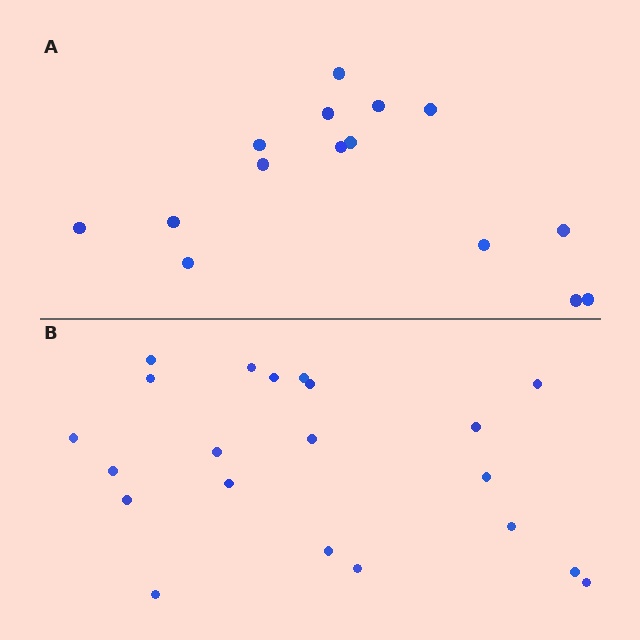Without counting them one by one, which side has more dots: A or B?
Region B (the bottom region) has more dots.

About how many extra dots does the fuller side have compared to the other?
Region B has about 6 more dots than region A.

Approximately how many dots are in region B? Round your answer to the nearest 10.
About 20 dots. (The exact count is 21, which rounds to 20.)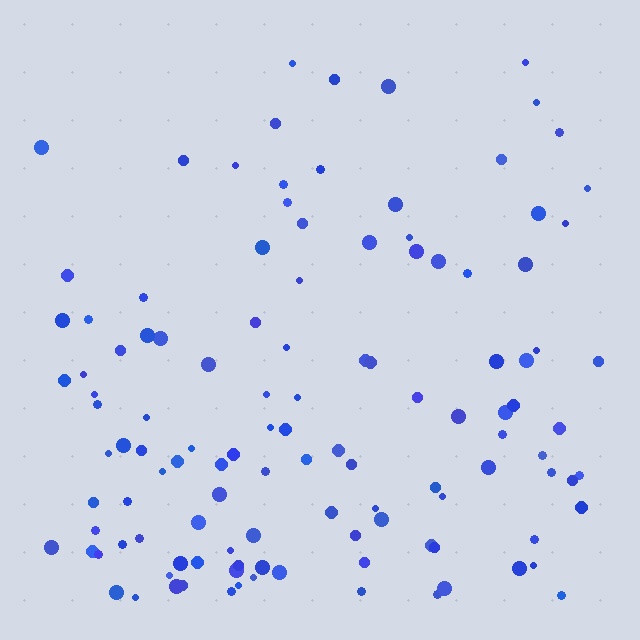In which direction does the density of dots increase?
From top to bottom, with the bottom side densest.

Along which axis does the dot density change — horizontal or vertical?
Vertical.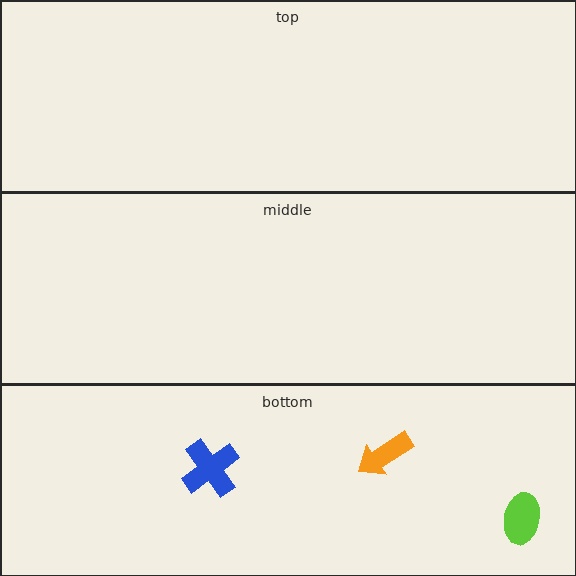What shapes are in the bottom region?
The blue cross, the orange arrow, the lime ellipse.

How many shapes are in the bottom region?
3.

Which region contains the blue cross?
The bottom region.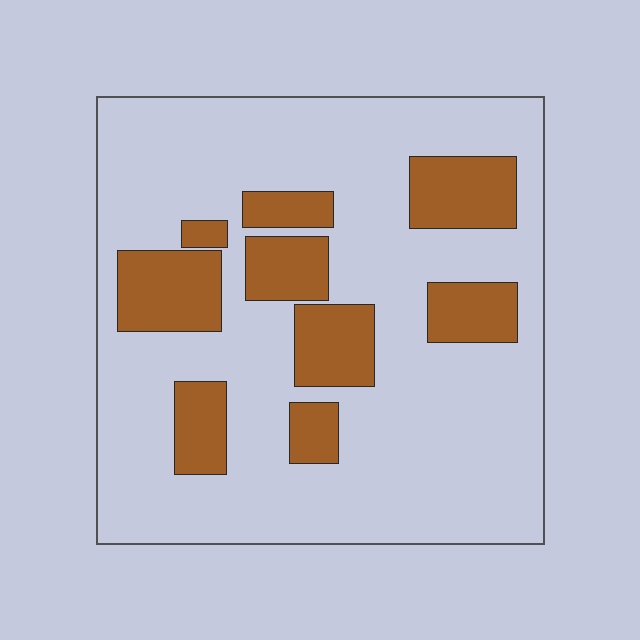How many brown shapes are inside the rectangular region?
9.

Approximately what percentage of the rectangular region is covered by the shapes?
Approximately 25%.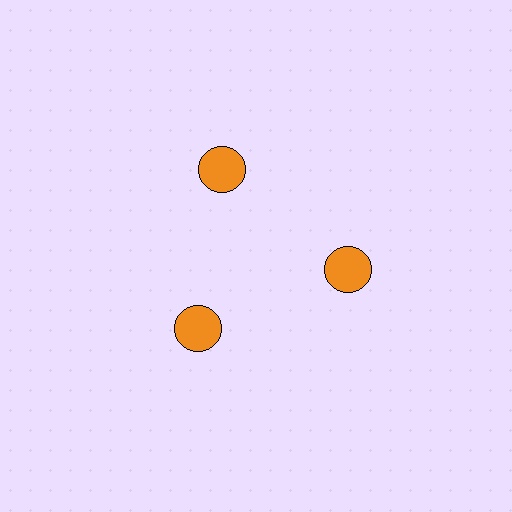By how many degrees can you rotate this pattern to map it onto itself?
The pattern maps onto itself every 120 degrees of rotation.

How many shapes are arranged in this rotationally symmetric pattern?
There are 3 shapes, arranged in 3 groups of 1.